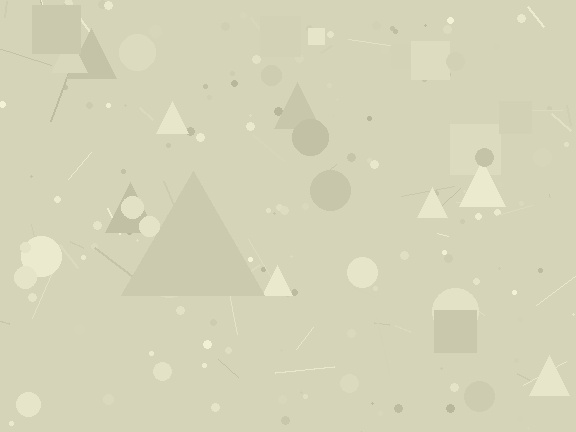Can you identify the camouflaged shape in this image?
The camouflaged shape is a triangle.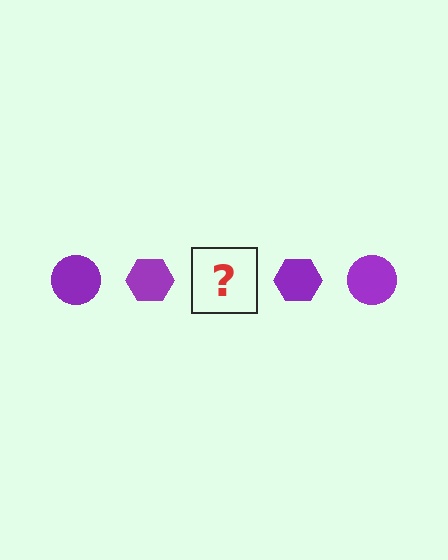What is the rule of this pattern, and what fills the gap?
The rule is that the pattern cycles through circle, hexagon shapes in purple. The gap should be filled with a purple circle.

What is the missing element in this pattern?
The missing element is a purple circle.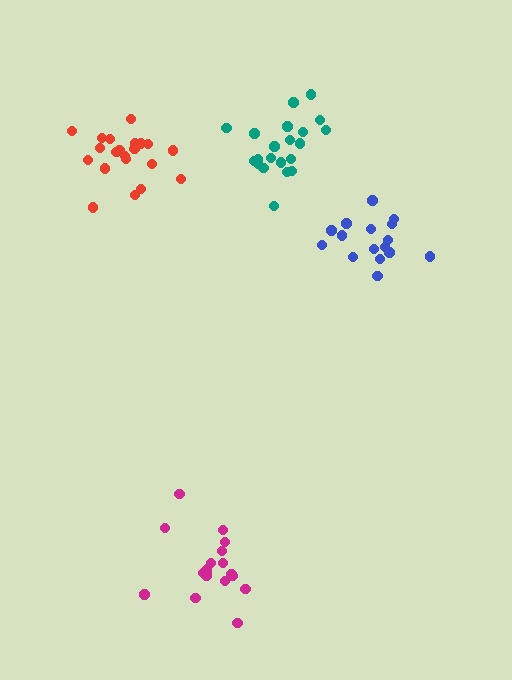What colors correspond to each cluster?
The clusters are colored: teal, red, blue, magenta.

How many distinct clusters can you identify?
There are 4 distinct clusters.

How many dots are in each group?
Group 1: 21 dots, Group 2: 21 dots, Group 3: 16 dots, Group 4: 18 dots (76 total).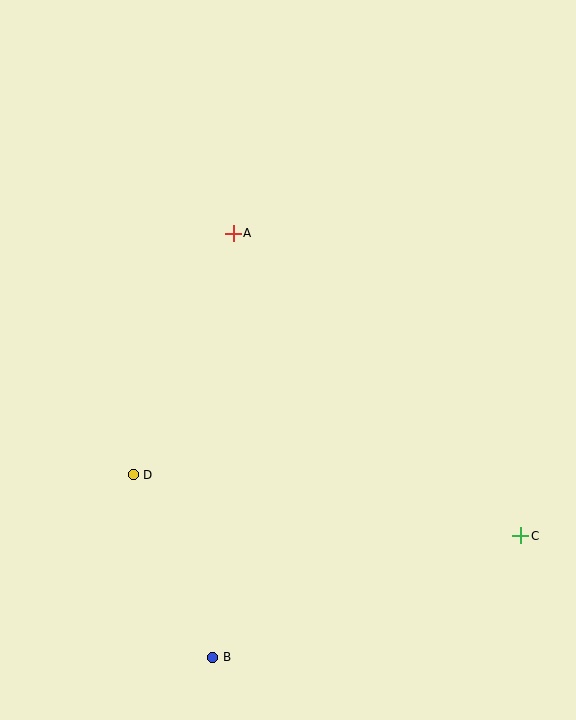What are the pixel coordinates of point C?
Point C is at (521, 536).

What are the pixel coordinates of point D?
Point D is at (133, 475).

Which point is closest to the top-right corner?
Point A is closest to the top-right corner.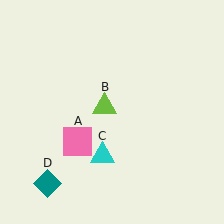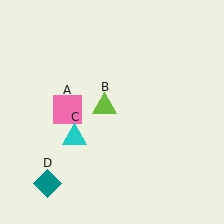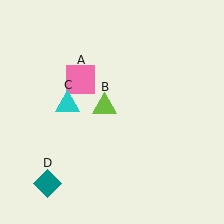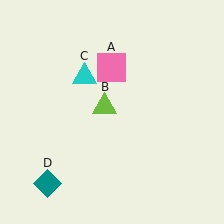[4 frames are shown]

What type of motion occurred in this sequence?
The pink square (object A), cyan triangle (object C) rotated clockwise around the center of the scene.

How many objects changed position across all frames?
2 objects changed position: pink square (object A), cyan triangle (object C).